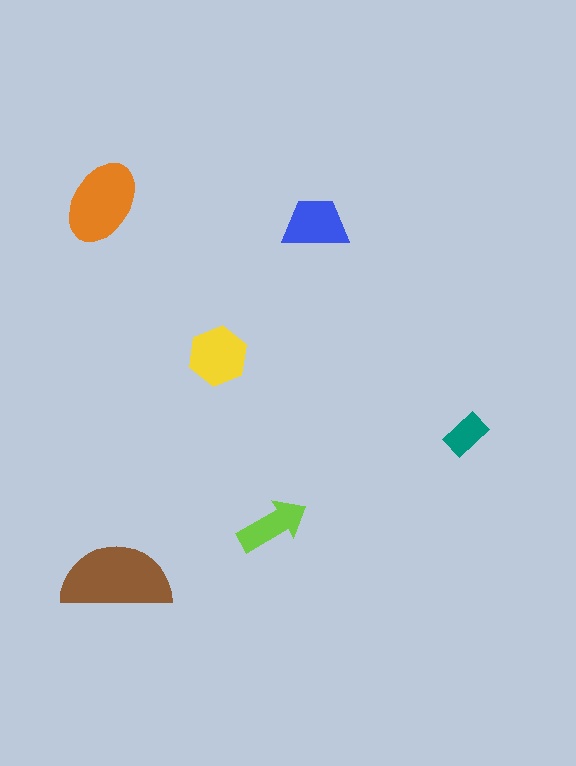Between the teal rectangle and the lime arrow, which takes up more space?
The lime arrow.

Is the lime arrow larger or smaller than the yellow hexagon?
Smaller.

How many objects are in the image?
There are 6 objects in the image.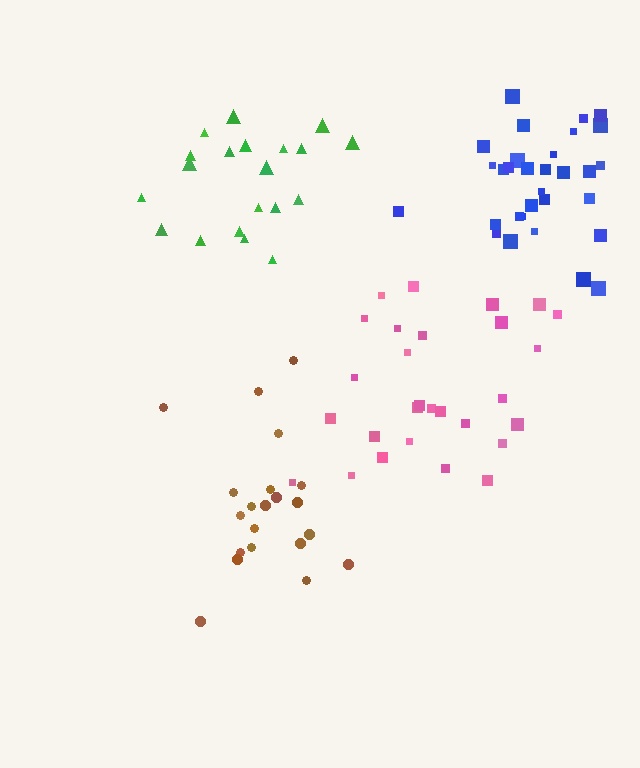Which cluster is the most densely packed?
Blue.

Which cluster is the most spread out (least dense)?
Pink.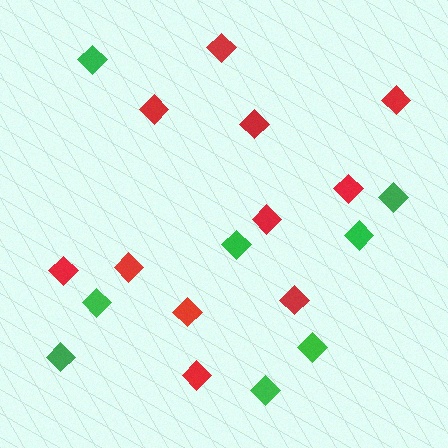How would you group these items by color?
There are 2 groups: one group of red diamonds (11) and one group of green diamonds (8).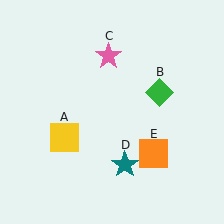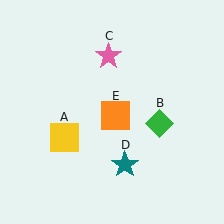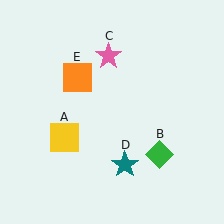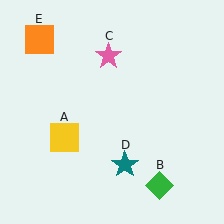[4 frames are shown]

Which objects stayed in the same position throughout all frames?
Yellow square (object A) and pink star (object C) and teal star (object D) remained stationary.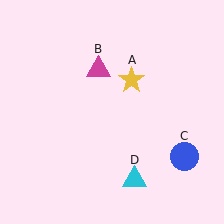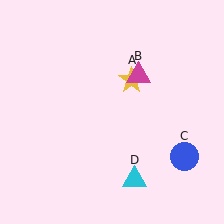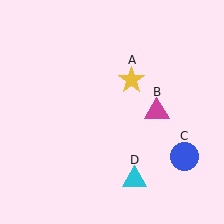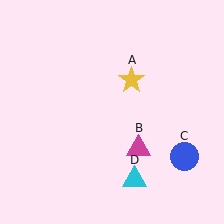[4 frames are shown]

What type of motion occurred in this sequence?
The magenta triangle (object B) rotated clockwise around the center of the scene.